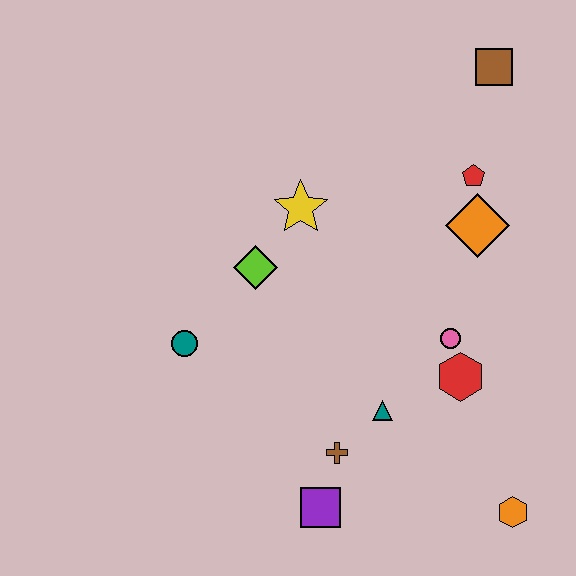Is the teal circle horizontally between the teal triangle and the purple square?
No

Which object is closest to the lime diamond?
The yellow star is closest to the lime diamond.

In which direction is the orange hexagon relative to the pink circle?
The orange hexagon is below the pink circle.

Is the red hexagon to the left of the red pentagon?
Yes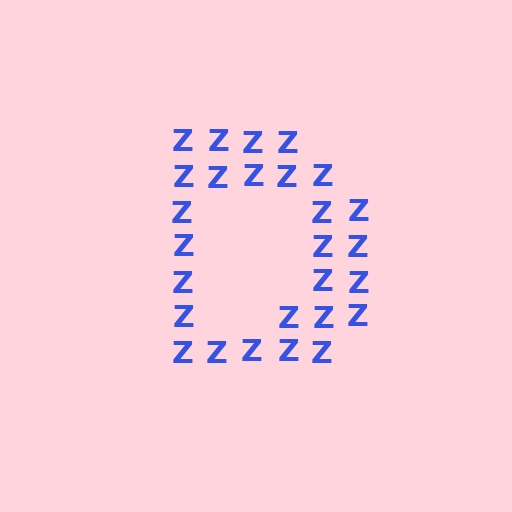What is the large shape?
The large shape is the letter D.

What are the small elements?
The small elements are letter Z's.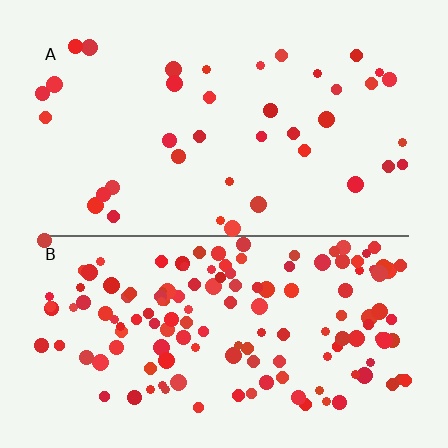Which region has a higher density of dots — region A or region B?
B (the bottom).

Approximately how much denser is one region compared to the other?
Approximately 3.6× — region B over region A.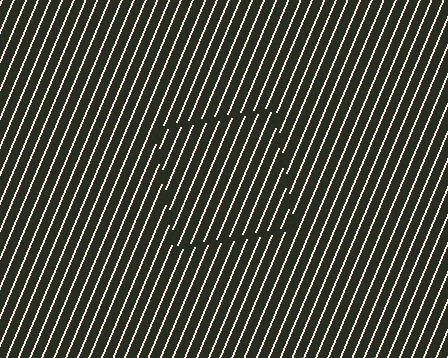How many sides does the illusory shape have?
4 sides — the line-ends trace a square.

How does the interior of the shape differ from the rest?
The interior of the shape contains the same grating, shifted by half a period — the contour is defined by the phase discontinuity where line-ends from the inner and outer gratings abut.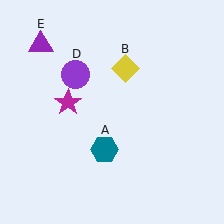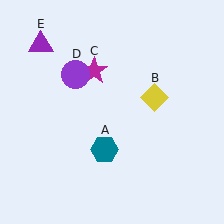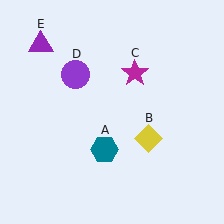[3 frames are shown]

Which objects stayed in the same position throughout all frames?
Teal hexagon (object A) and purple circle (object D) and purple triangle (object E) remained stationary.